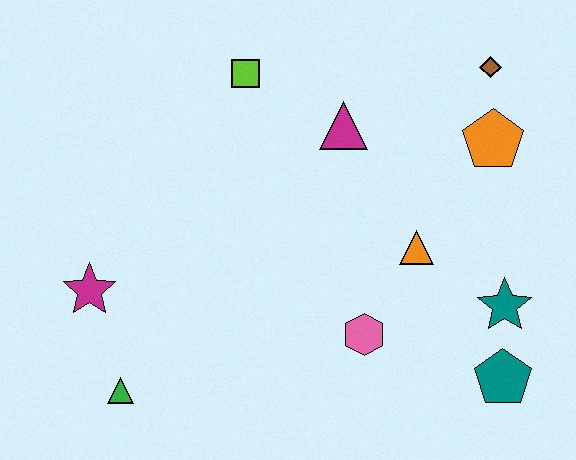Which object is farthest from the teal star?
The magenta star is farthest from the teal star.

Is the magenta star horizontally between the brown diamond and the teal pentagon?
No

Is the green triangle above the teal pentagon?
No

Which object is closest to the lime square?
The magenta triangle is closest to the lime square.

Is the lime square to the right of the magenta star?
Yes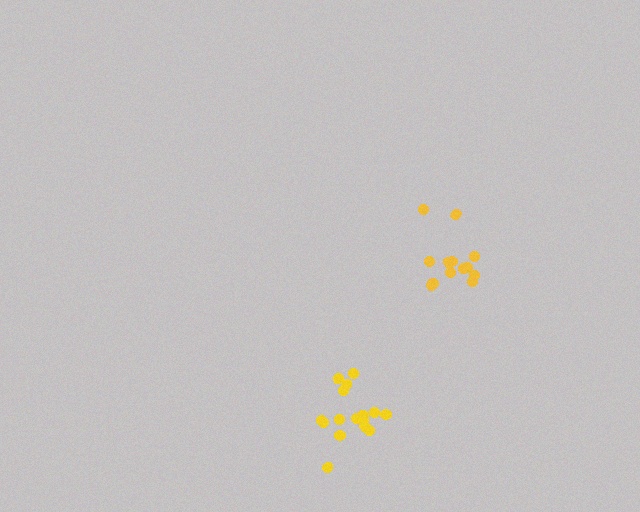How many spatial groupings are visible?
There are 2 spatial groupings.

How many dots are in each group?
Group 1: 17 dots, Group 2: 13 dots (30 total).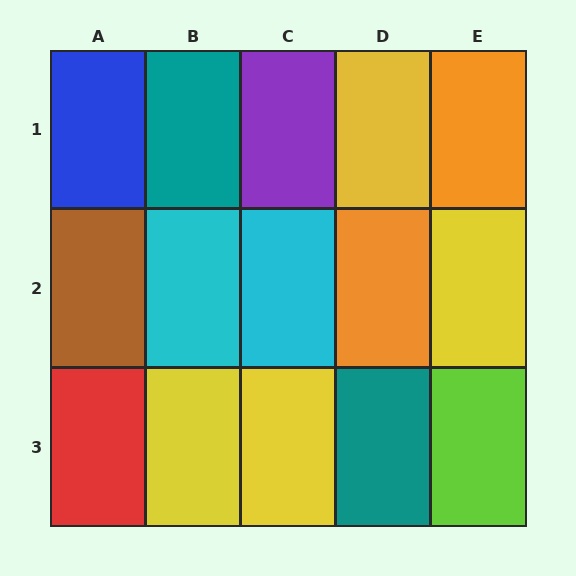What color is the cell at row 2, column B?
Cyan.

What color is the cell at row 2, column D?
Orange.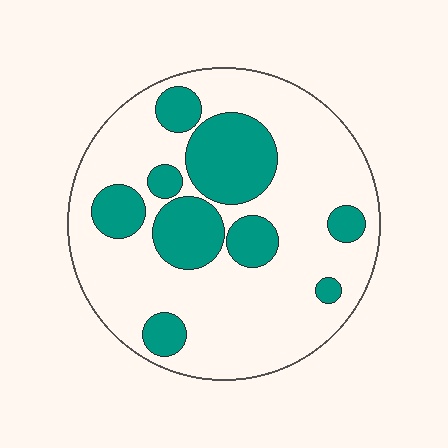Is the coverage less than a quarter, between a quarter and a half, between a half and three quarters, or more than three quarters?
Between a quarter and a half.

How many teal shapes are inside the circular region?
9.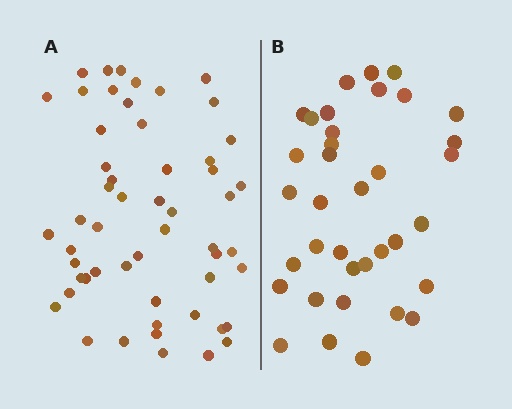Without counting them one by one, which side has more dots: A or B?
Region A (the left region) has more dots.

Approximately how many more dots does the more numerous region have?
Region A has approximately 20 more dots than region B.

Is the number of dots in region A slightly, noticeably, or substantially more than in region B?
Region A has substantially more. The ratio is roughly 1.5 to 1.